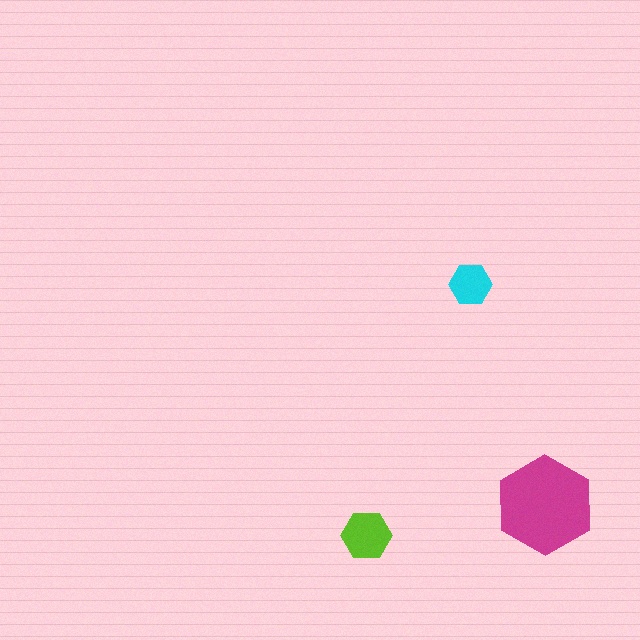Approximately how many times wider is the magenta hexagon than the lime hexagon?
About 2 times wider.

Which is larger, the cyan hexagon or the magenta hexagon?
The magenta one.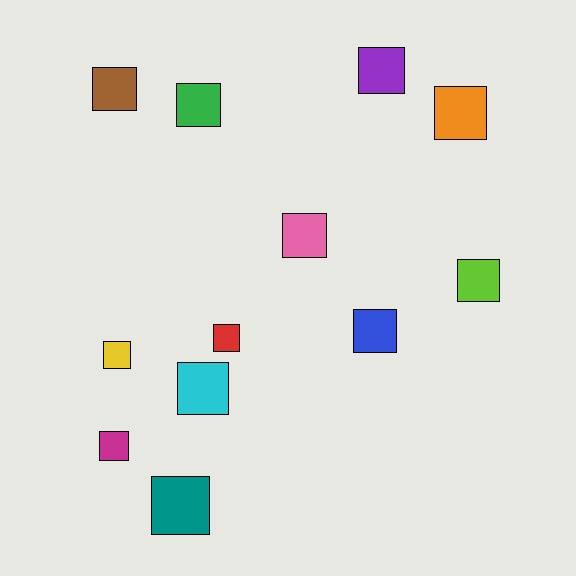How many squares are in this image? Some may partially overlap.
There are 12 squares.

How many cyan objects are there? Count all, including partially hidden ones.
There is 1 cyan object.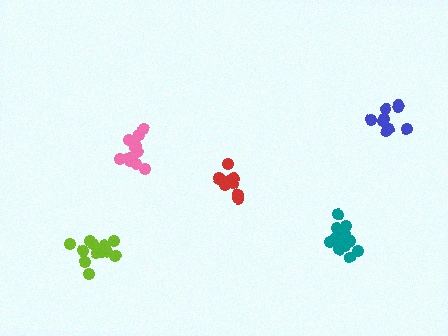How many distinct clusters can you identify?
There are 5 distinct clusters.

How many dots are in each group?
Group 1: 9 dots, Group 2: 13 dots, Group 3: 13 dots, Group 4: 13 dots, Group 5: 9 dots (57 total).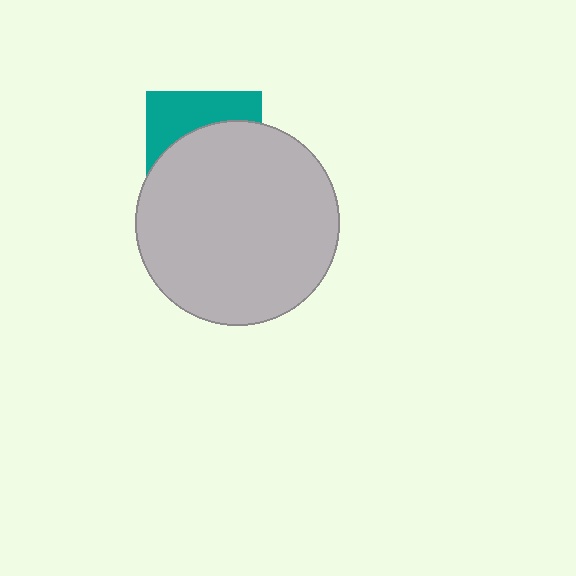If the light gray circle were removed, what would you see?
You would see the complete teal square.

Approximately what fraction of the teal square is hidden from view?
Roughly 64% of the teal square is hidden behind the light gray circle.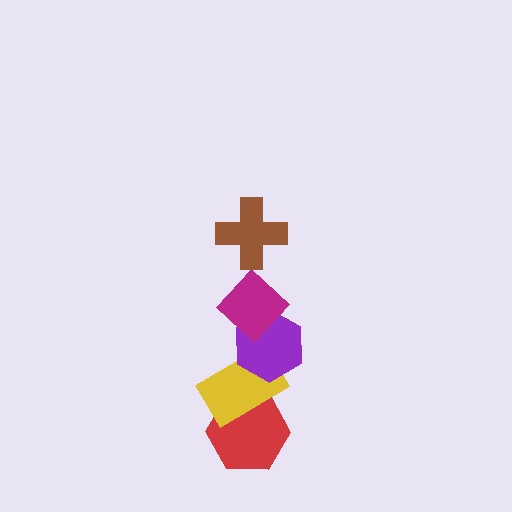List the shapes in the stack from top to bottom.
From top to bottom: the brown cross, the magenta diamond, the purple hexagon, the yellow rectangle, the red hexagon.